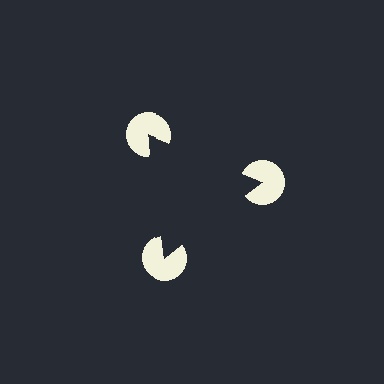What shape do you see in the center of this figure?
An illusory triangle — its edges are inferred from the aligned wedge cuts in the pac-man discs, not physically drawn.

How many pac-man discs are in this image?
There are 3 — one at each vertex of the illusory triangle.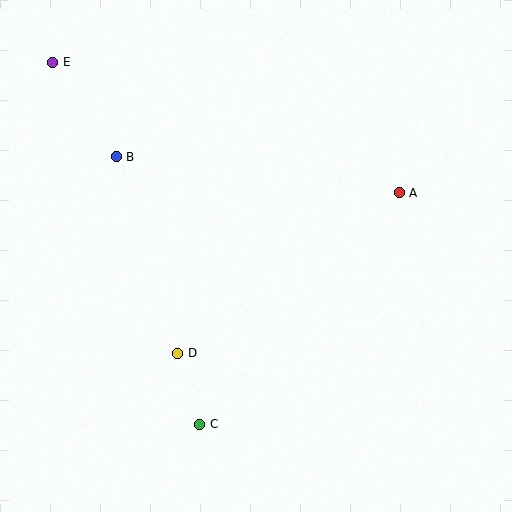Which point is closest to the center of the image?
Point D at (178, 353) is closest to the center.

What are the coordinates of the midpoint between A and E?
The midpoint between A and E is at (226, 127).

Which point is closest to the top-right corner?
Point A is closest to the top-right corner.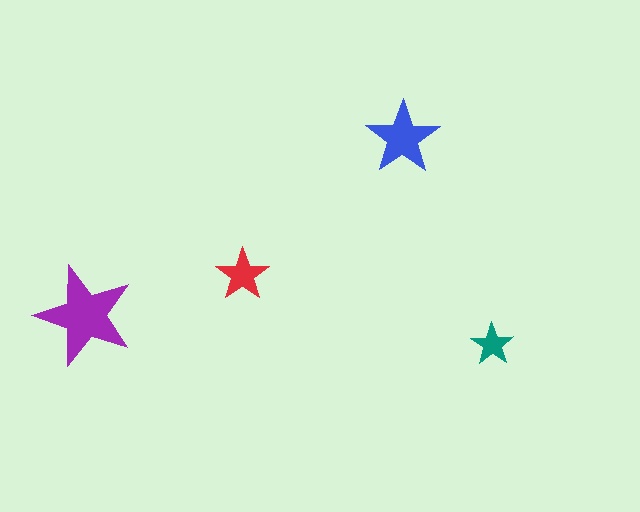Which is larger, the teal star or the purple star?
The purple one.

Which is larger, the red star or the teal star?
The red one.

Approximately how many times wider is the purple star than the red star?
About 2 times wider.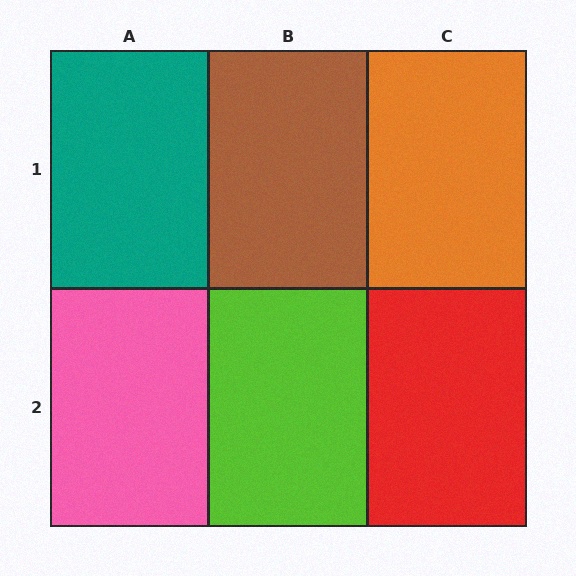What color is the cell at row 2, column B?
Lime.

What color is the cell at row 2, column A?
Pink.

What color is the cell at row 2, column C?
Red.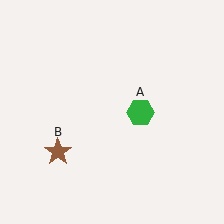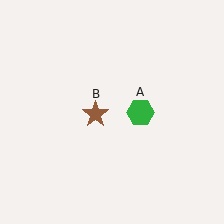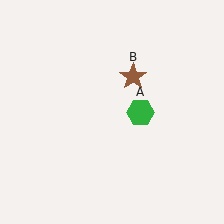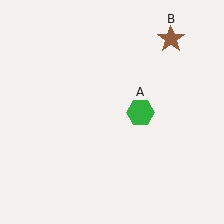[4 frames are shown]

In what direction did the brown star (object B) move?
The brown star (object B) moved up and to the right.